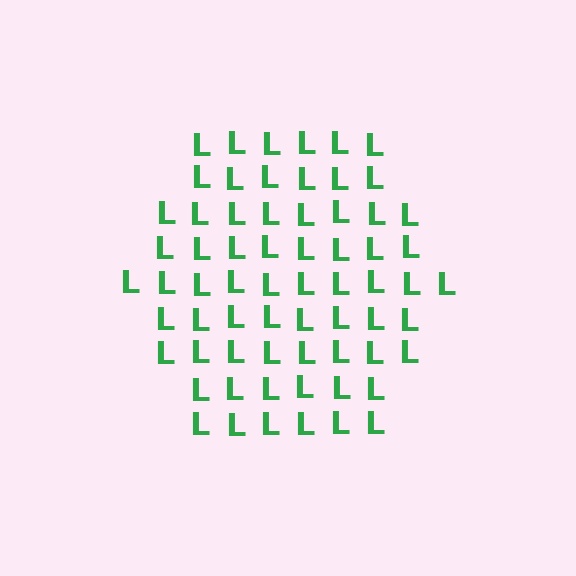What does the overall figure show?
The overall figure shows a hexagon.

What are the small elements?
The small elements are letter L's.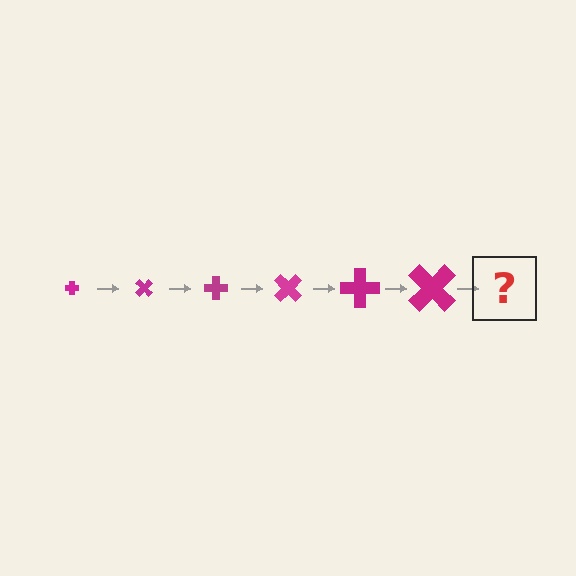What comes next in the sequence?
The next element should be a cross, larger than the previous one and rotated 270 degrees from the start.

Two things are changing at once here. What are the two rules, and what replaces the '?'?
The two rules are that the cross grows larger each step and it rotates 45 degrees each step. The '?' should be a cross, larger than the previous one and rotated 270 degrees from the start.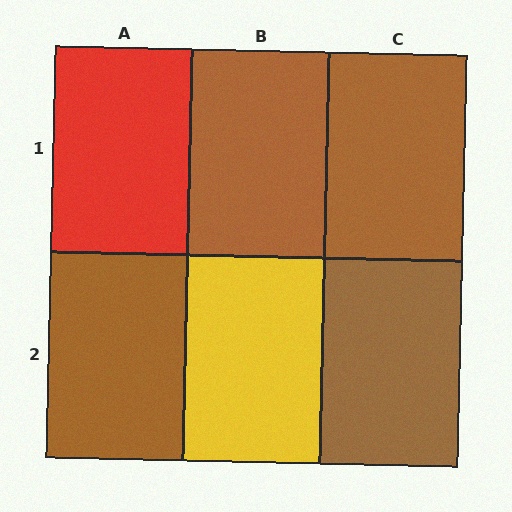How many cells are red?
1 cell is red.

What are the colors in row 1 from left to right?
Red, brown, brown.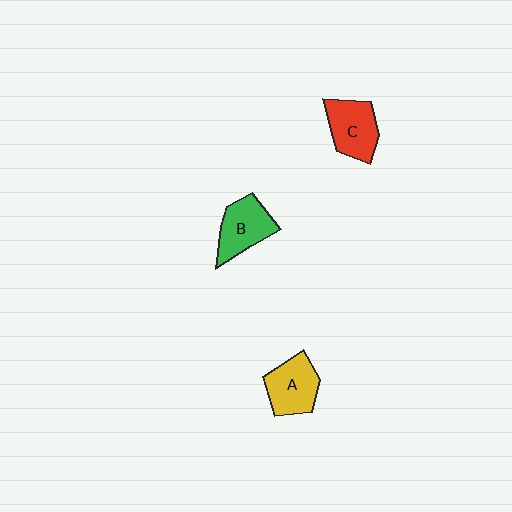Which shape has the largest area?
Shape C (red).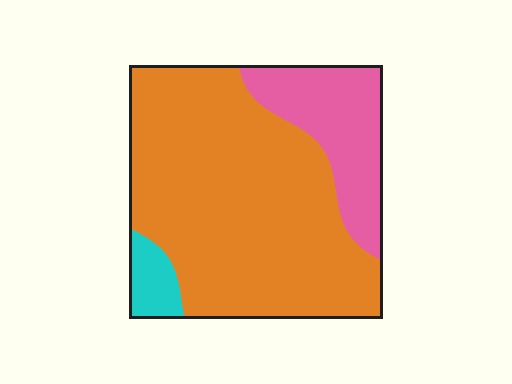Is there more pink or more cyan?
Pink.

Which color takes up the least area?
Cyan, at roughly 5%.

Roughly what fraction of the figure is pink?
Pink takes up less than a quarter of the figure.